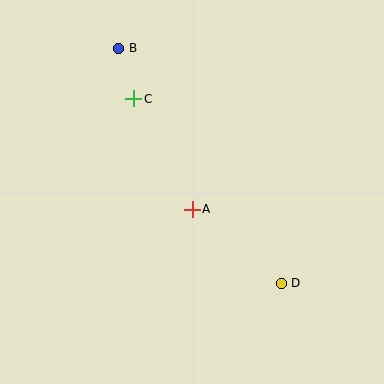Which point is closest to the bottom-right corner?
Point D is closest to the bottom-right corner.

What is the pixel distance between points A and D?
The distance between A and D is 116 pixels.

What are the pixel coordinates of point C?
Point C is at (134, 99).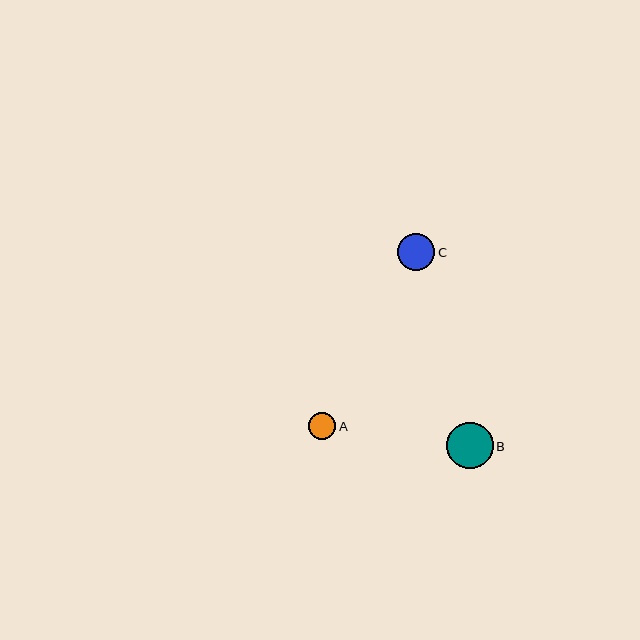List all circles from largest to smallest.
From largest to smallest: B, C, A.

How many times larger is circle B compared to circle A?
Circle B is approximately 1.7 times the size of circle A.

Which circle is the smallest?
Circle A is the smallest with a size of approximately 27 pixels.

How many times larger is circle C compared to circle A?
Circle C is approximately 1.4 times the size of circle A.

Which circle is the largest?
Circle B is the largest with a size of approximately 46 pixels.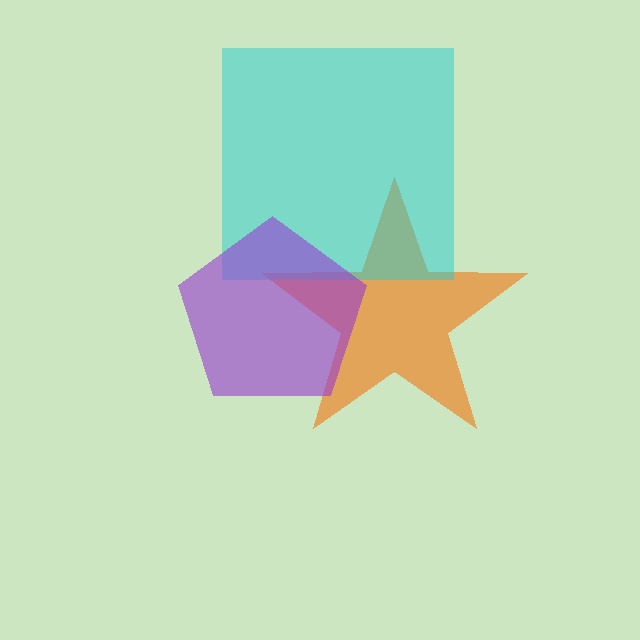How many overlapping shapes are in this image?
There are 3 overlapping shapes in the image.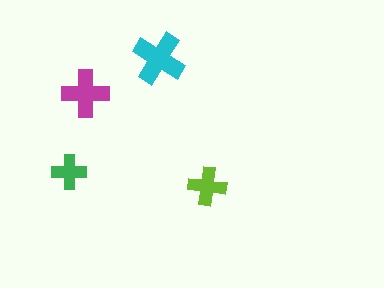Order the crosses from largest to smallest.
the cyan one, the magenta one, the lime one, the green one.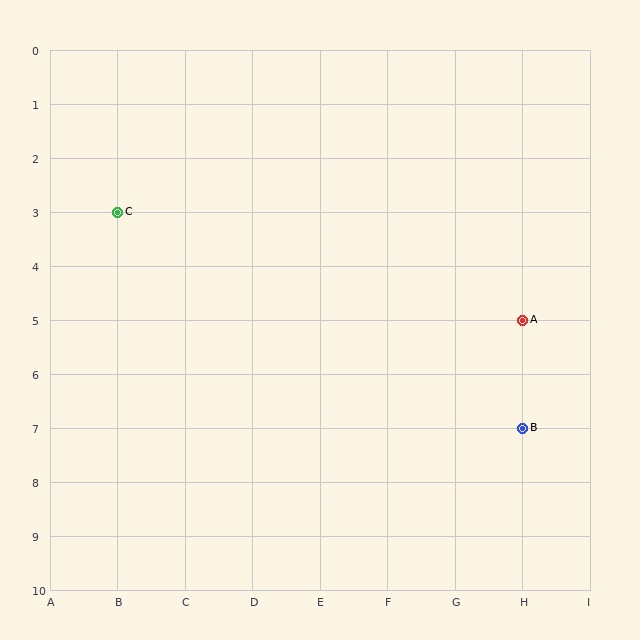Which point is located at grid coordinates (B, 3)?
Point C is at (B, 3).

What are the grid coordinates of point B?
Point B is at grid coordinates (H, 7).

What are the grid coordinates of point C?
Point C is at grid coordinates (B, 3).